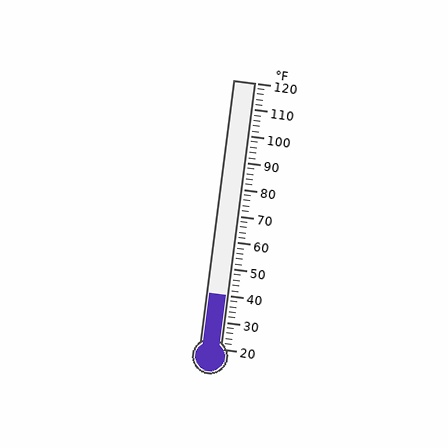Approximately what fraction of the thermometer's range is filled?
The thermometer is filled to approximately 20% of its range.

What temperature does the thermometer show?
The thermometer shows approximately 40°F.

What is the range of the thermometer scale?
The thermometer scale ranges from 20°F to 120°F.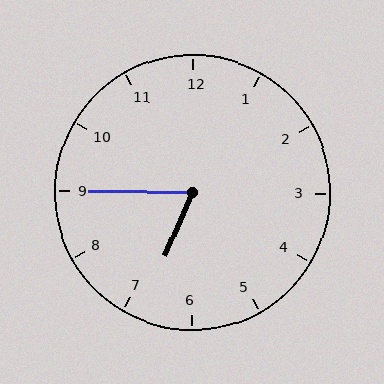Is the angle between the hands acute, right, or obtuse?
It is acute.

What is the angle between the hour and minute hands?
Approximately 68 degrees.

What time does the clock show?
6:45.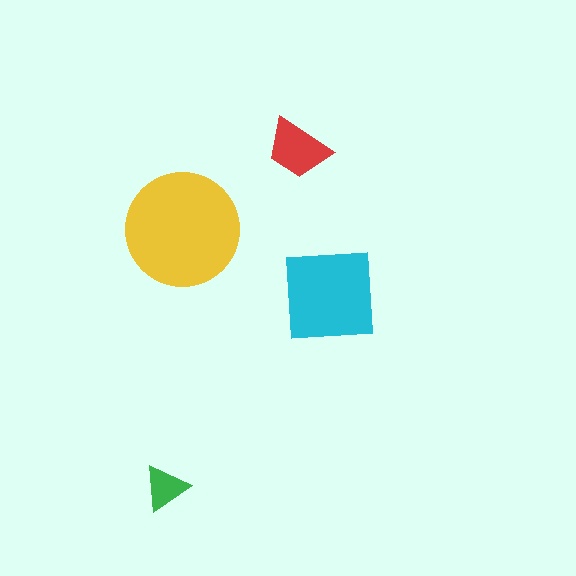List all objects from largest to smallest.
The yellow circle, the cyan square, the red trapezoid, the green triangle.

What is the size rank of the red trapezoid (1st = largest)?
3rd.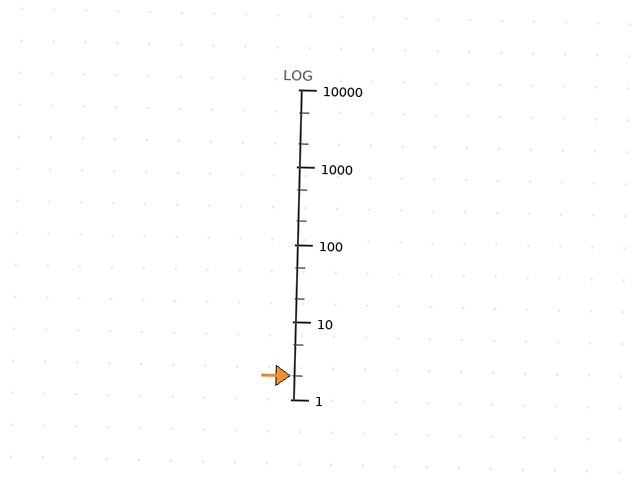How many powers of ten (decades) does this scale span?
The scale spans 4 decades, from 1 to 10000.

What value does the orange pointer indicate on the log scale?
The pointer indicates approximately 2.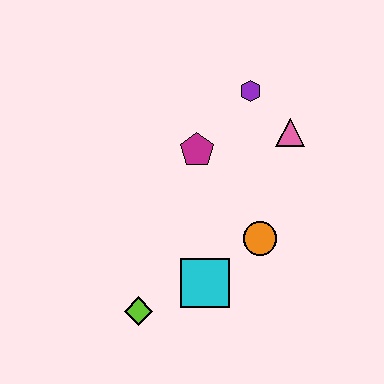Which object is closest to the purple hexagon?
The pink triangle is closest to the purple hexagon.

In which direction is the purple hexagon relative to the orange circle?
The purple hexagon is above the orange circle.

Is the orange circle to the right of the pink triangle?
No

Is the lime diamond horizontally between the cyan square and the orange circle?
No